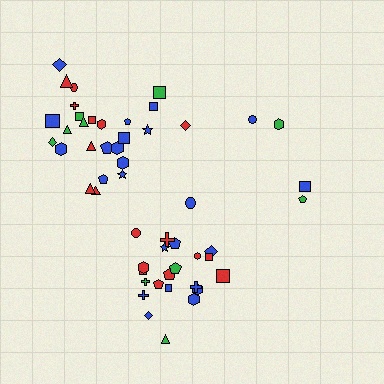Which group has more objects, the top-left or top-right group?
The top-left group.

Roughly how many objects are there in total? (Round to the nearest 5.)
Roughly 50 objects in total.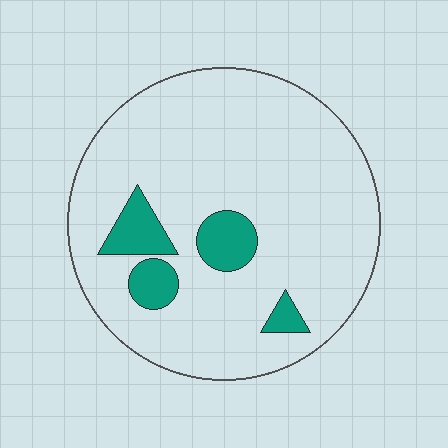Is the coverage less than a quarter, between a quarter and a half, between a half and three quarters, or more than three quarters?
Less than a quarter.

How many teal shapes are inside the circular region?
4.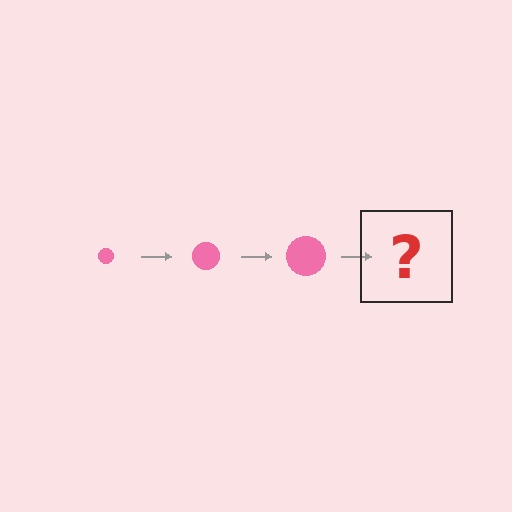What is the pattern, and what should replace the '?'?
The pattern is that the circle gets progressively larger each step. The '?' should be a pink circle, larger than the previous one.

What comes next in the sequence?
The next element should be a pink circle, larger than the previous one.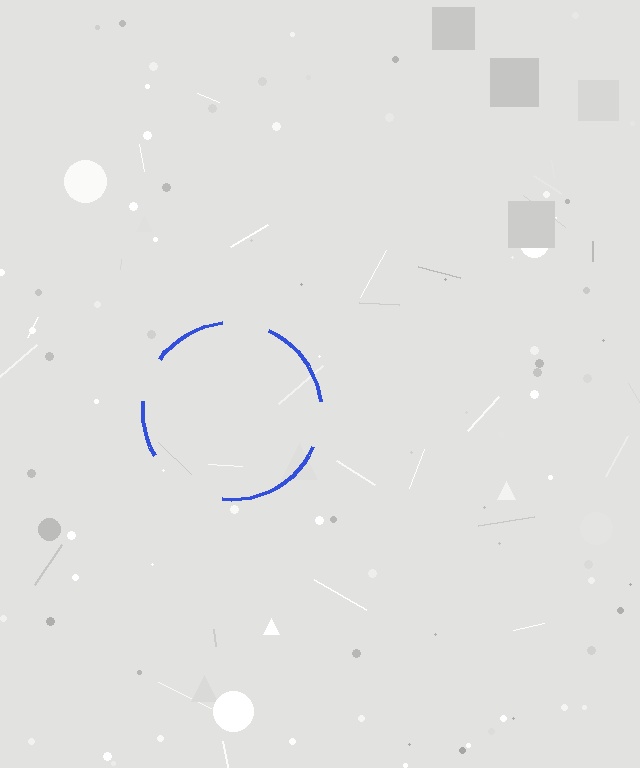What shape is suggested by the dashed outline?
The dashed outline suggests a circle.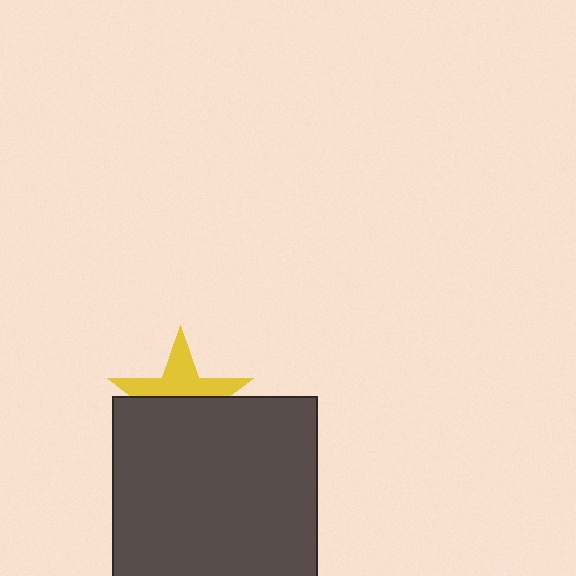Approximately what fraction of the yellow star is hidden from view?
Roughly 54% of the yellow star is hidden behind the dark gray square.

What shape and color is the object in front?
The object in front is a dark gray square.